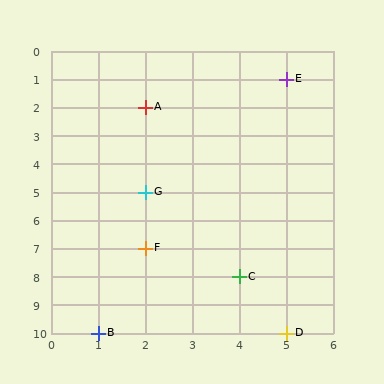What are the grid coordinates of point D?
Point D is at grid coordinates (5, 10).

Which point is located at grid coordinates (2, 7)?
Point F is at (2, 7).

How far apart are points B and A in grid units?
Points B and A are 1 column and 8 rows apart (about 8.1 grid units diagonally).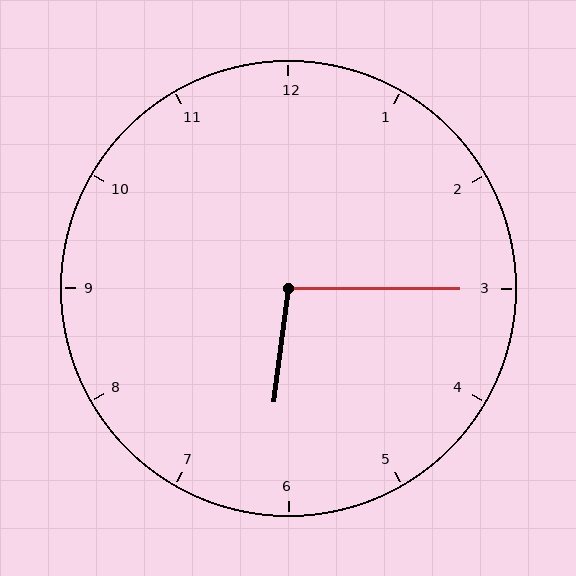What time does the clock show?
6:15.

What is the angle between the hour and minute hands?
Approximately 98 degrees.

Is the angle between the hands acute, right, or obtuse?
It is obtuse.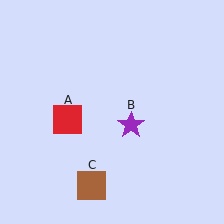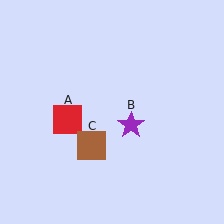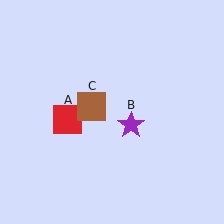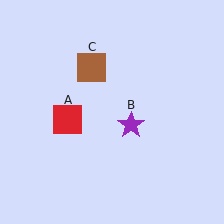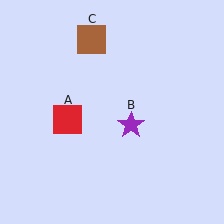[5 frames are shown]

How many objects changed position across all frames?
1 object changed position: brown square (object C).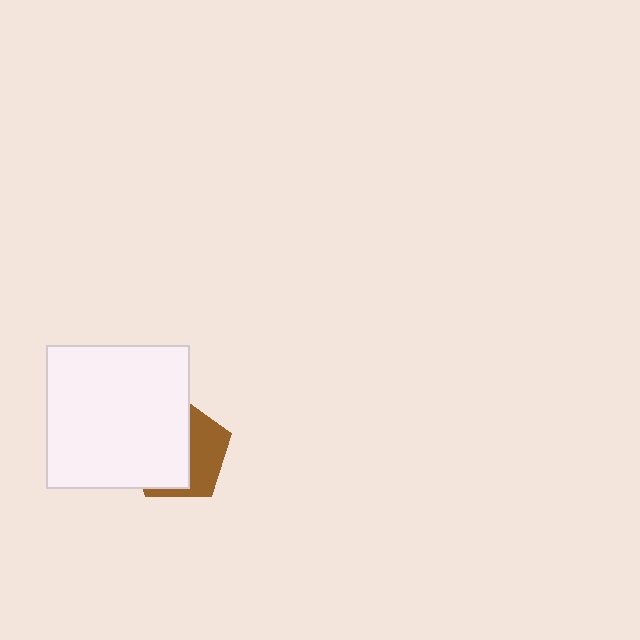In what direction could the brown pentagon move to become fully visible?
The brown pentagon could move right. That would shift it out from behind the white square entirely.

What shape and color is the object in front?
The object in front is a white square.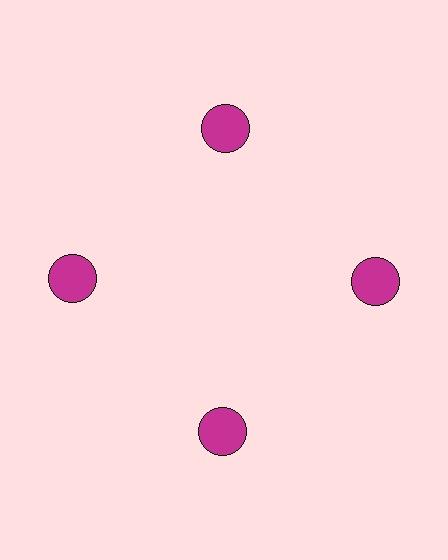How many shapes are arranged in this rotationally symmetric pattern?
There are 4 shapes, arranged in 4 groups of 1.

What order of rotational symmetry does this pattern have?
This pattern has 4-fold rotational symmetry.